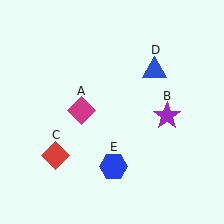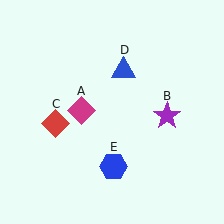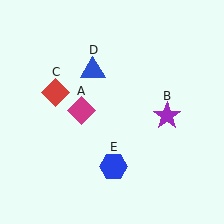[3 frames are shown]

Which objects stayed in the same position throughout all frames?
Magenta diamond (object A) and purple star (object B) and blue hexagon (object E) remained stationary.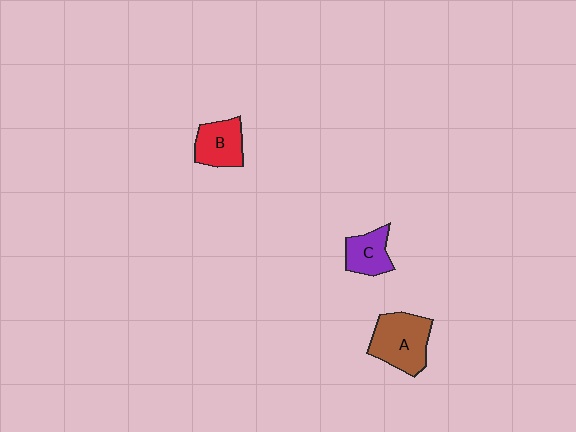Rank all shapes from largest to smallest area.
From largest to smallest: A (brown), B (red), C (purple).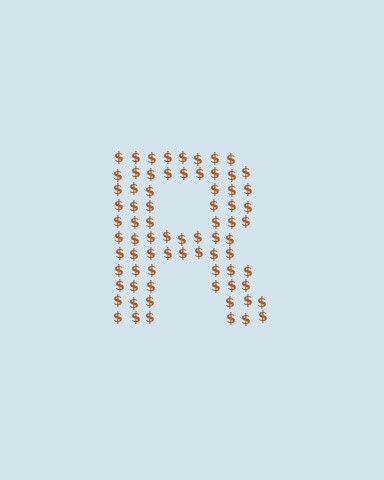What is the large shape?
The large shape is the letter R.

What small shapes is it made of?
It is made of small dollar signs.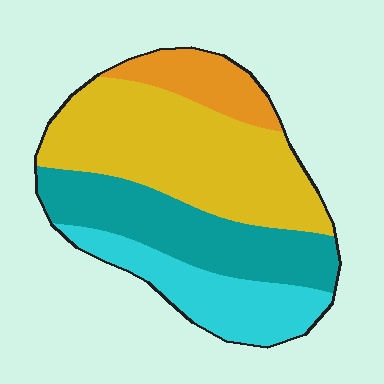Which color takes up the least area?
Orange, at roughly 10%.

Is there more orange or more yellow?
Yellow.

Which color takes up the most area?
Yellow, at roughly 40%.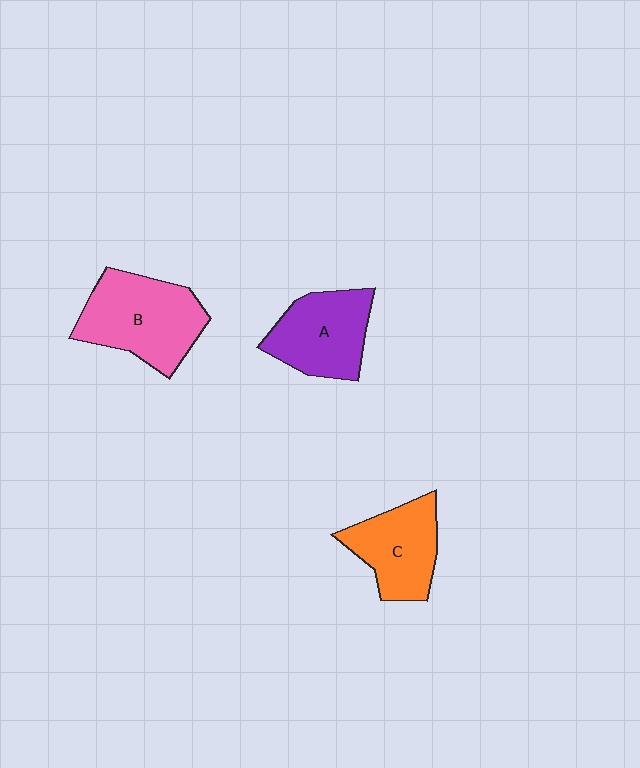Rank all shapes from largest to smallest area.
From largest to smallest: B (pink), A (purple), C (orange).